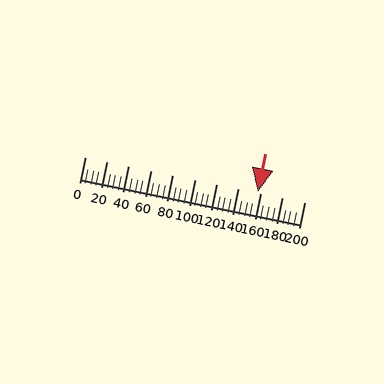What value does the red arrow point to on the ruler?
The red arrow points to approximately 158.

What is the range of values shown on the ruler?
The ruler shows values from 0 to 200.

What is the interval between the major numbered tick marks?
The major tick marks are spaced 20 units apart.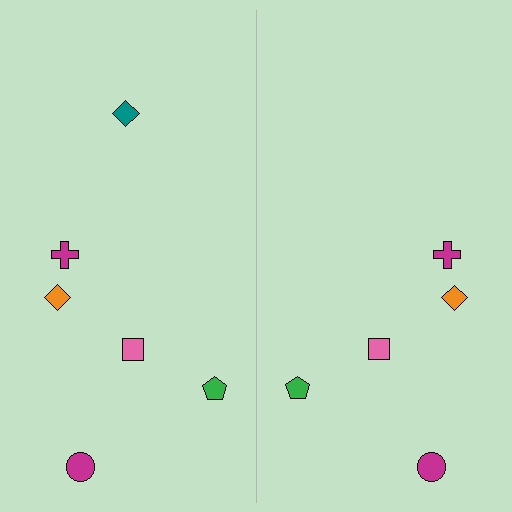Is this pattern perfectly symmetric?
No, the pattern is not perfectly symmetric. A teal diamond is missing from the right side.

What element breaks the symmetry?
A teal diamond is missing from the right side.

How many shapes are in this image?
There are 11 shapes in this image.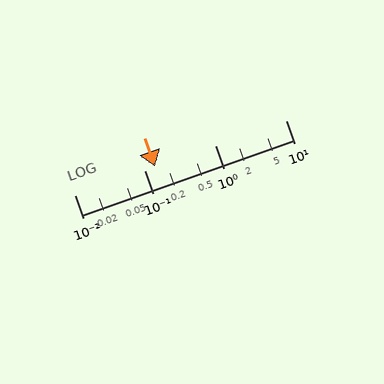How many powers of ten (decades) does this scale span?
The scale spans 3 decades, from 0.01 to 10.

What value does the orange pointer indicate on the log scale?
The pointer indicates approximately 0.14.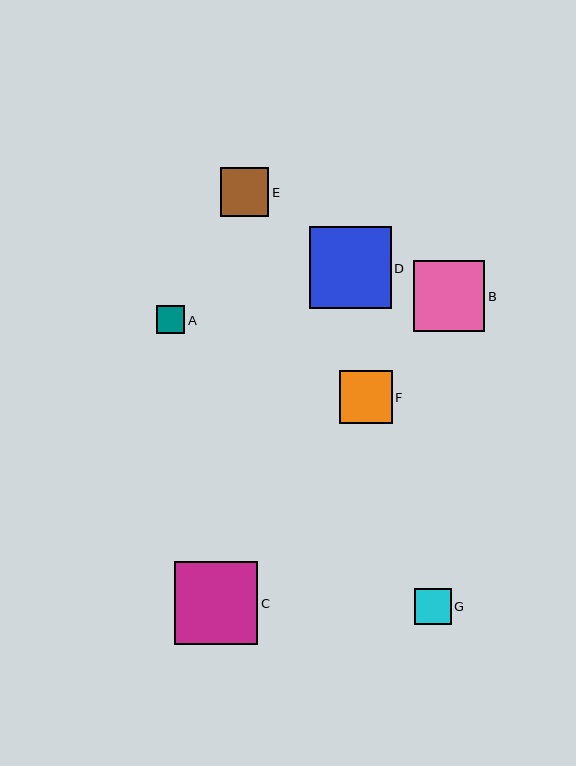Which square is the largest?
Square C is the largest with a size of approximately 83 pixels.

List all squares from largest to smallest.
From largest to smallest: C, D, B, F, E, G, A.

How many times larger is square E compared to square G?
Square E is approximately 1.3 times the size of square G.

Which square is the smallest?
Square A is the smallest with a size of approximately 28 pixels.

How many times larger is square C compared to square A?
Square C is approximately 2.9 times the size of square A.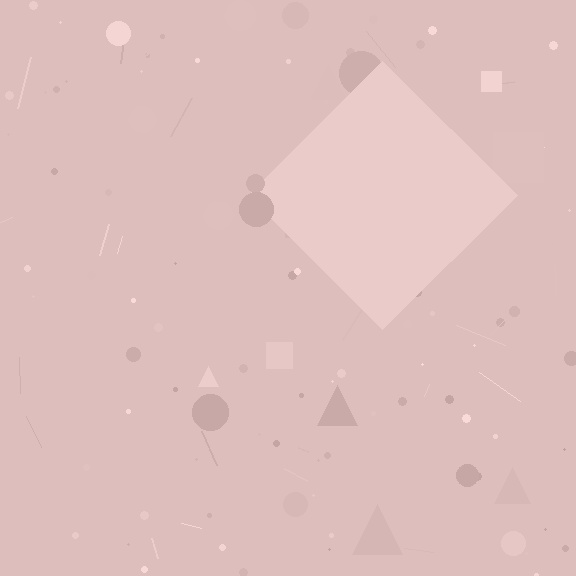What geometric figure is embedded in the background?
A diamond is embedded in the background.